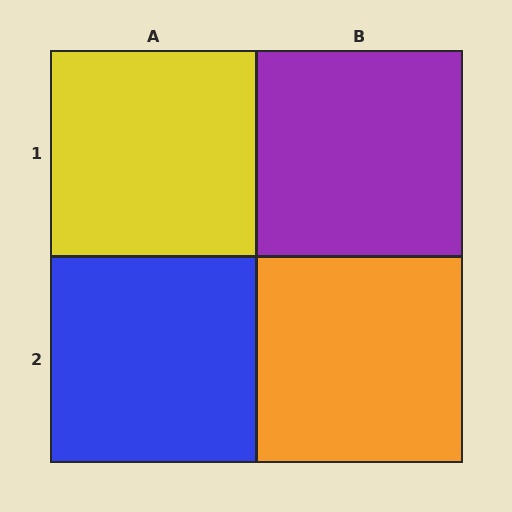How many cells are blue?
1 cell is blue.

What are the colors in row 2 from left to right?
Blue, orange.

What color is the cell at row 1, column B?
Purple.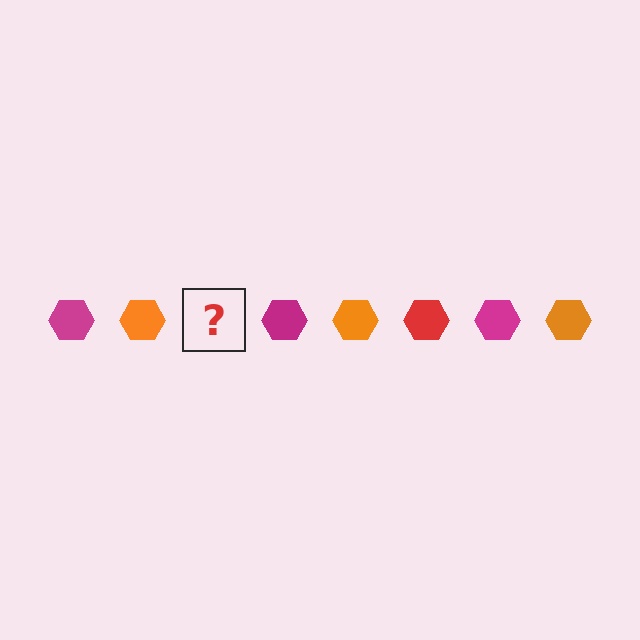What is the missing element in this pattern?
The missing element is a red hexagon.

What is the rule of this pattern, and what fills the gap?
The rule is that the pattern cycles through magenta, orange, red hexagons. The gap should be filled with a red hexagon.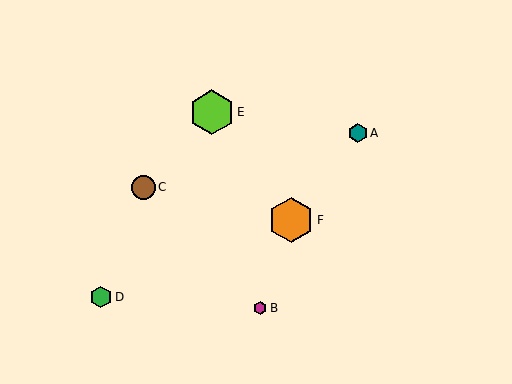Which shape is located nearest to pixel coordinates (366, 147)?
The teal hexagon (labeled A) at (358, 133) is nearest to that location.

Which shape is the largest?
The orange hexagon (labeled F) is the largest.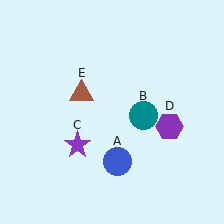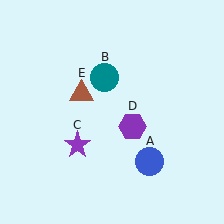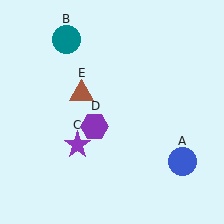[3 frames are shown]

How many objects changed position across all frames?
3 objects changed position: blue circle (object A), teal circle (object B), purple hexagon (object D).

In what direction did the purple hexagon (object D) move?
The purple hexagon (object D) moved left.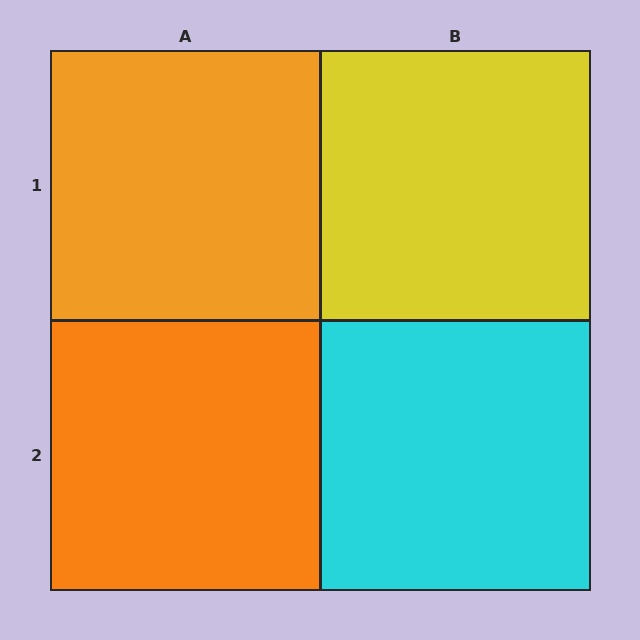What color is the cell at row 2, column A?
Orange.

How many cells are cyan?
1 cell is cyan.